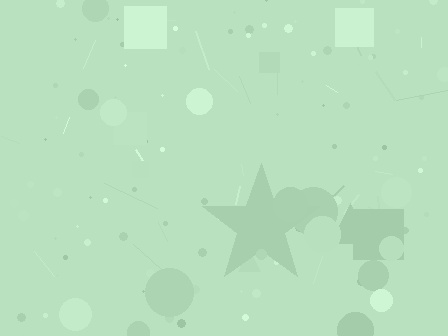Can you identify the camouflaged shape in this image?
The camouflaged shape is a star.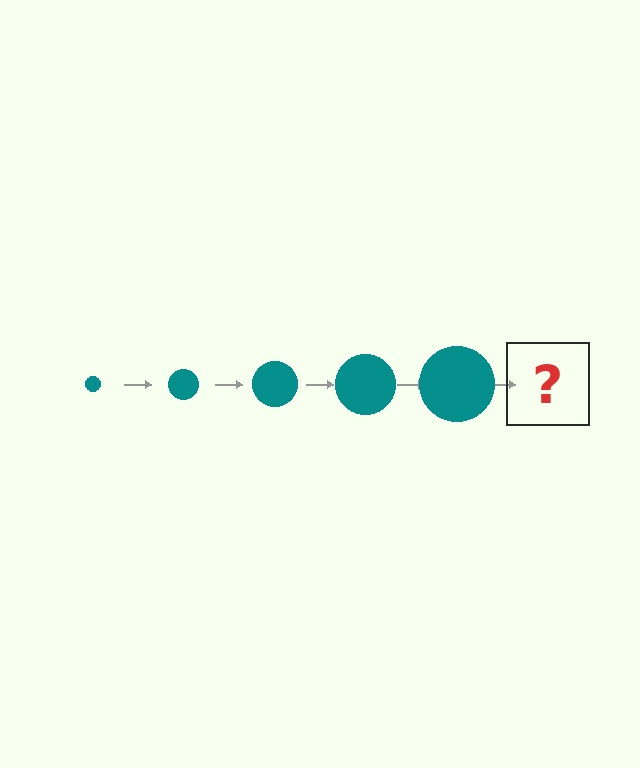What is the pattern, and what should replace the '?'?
The pattern is that the circle gets progressively larger each step. The '?' should be a teal circle, larger than the previous one.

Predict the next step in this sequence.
The next step is a teal circle, larger than the previous one.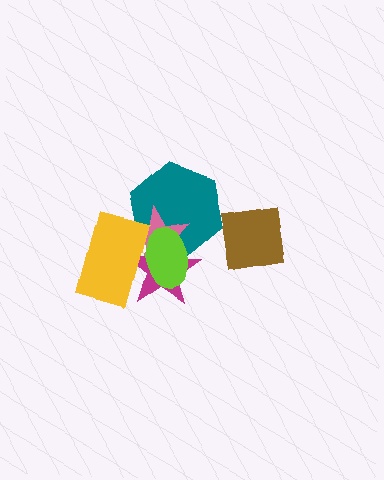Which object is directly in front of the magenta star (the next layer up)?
The yellow rectangle is directly in front of the magenta star.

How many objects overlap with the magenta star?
4 objects overlap with the magenta star.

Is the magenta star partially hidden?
Yes, it is partially covered by another shape.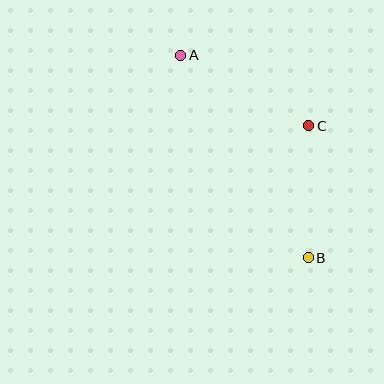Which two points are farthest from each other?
Points A and B are farthest from each other.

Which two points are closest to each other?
Points B and C are closest to each other.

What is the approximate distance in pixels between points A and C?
The distance between A and C is approximately 146 pixels.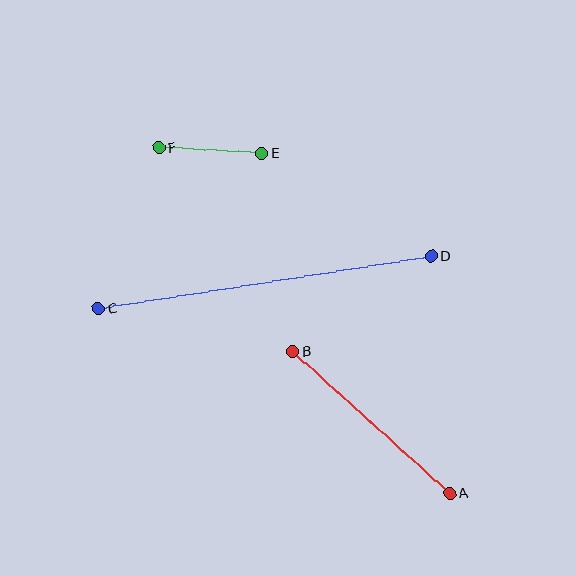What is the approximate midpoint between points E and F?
The midpoint is at approximately (210, 151) pixels.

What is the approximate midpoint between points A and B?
The midpoint is at approximately (371, 422) pixels.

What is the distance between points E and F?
The distance is approximately 103 pixels.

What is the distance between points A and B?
The distance is approximately 211 pixels.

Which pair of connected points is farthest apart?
Points C and D are farthest apart.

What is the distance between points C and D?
The distance is approximately 337 pixels.